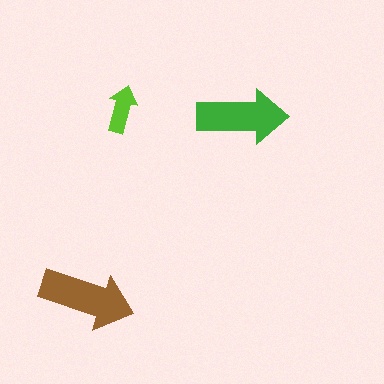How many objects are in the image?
There are 3 objects in the image.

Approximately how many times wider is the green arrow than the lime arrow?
About 2 times wider.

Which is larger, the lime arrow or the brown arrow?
The brown one.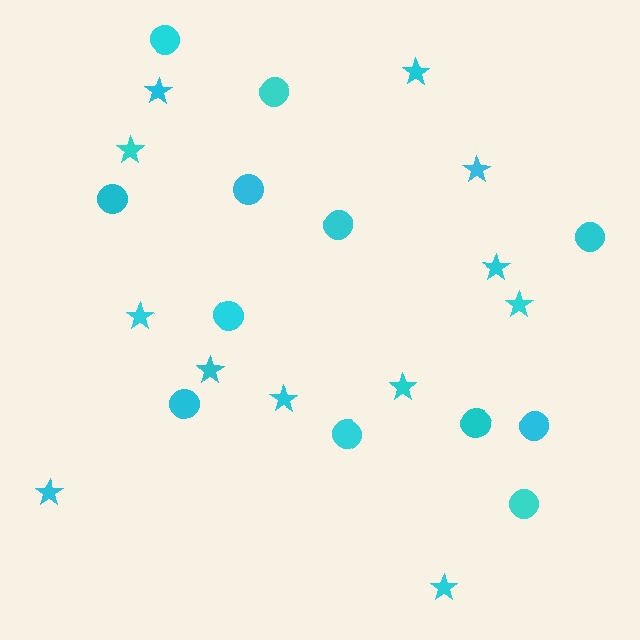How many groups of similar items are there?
There are 2 groups: one group of stars (12) and one group of circles (12).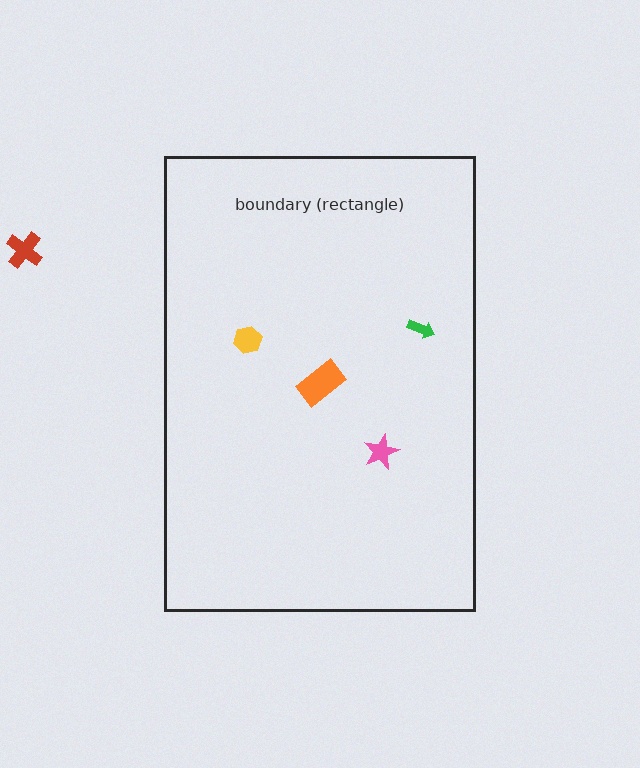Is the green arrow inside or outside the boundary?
Inside.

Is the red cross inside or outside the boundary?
Outside.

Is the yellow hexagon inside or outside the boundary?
Inside.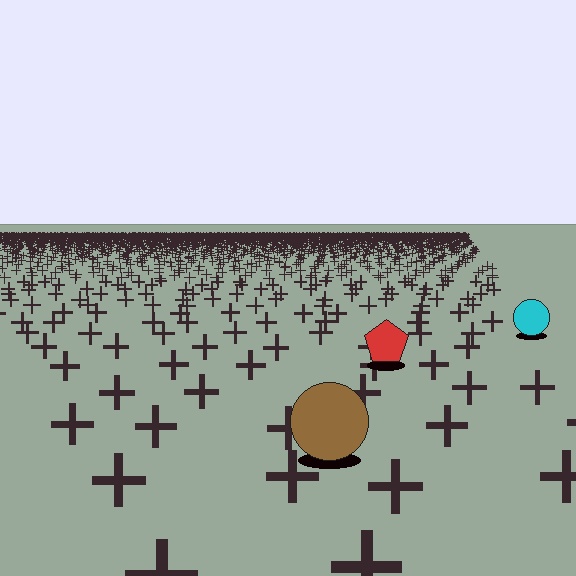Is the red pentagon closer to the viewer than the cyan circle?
Yes. The red pentagon is closer — you can tell from the texture gradient: the ground texture is coarser near it.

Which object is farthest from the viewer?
The cyan circle is farthest from the viewer. It appears smaller and the ground texture around it is denser.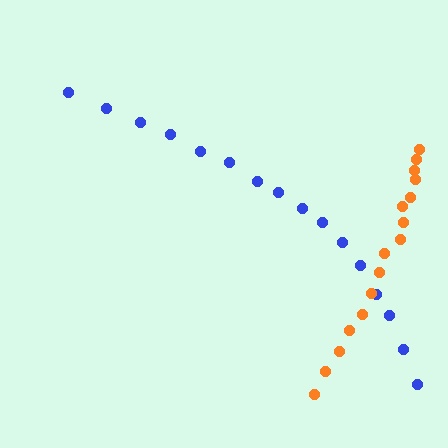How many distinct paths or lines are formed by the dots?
There are 2 distinct paths.